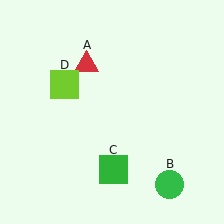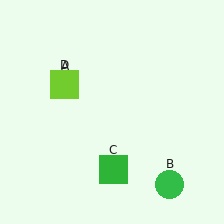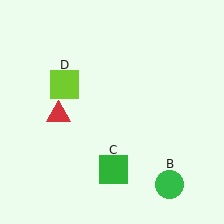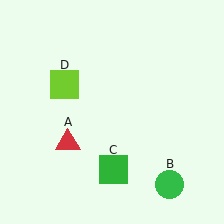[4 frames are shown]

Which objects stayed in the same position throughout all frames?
Green circle (object B) and green square (object C) and lime square (object D) remained stationary.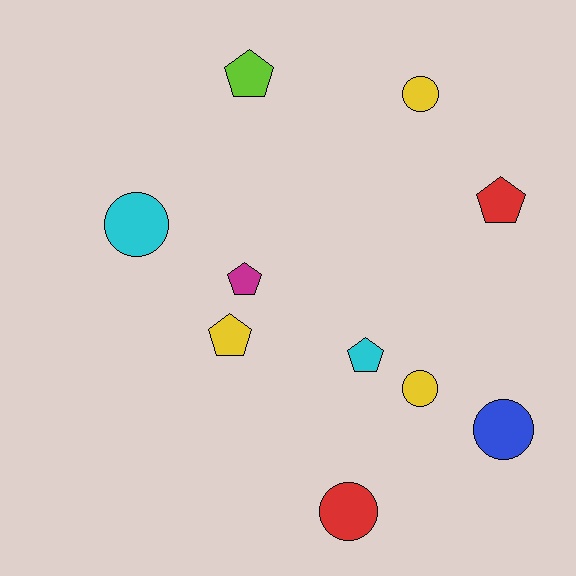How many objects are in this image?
There are 10 objects.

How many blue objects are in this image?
There is 1 blue object.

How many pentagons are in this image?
There are 5 pentagons.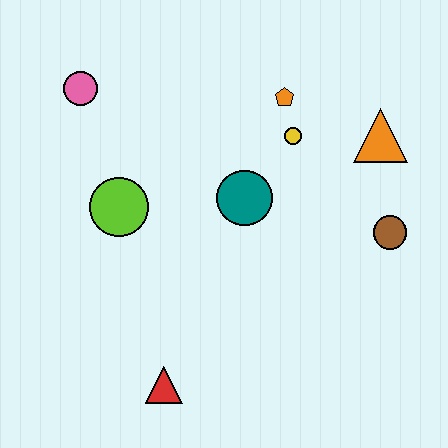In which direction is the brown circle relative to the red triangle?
The brown circle is to the right of the red triangle.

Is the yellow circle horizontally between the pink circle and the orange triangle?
Yes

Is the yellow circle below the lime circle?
No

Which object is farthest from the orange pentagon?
The red triangle is farthest from the orange pentagon.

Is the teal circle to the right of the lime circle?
Yes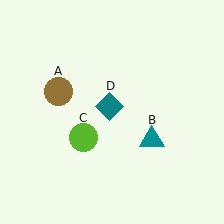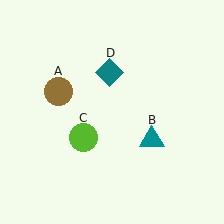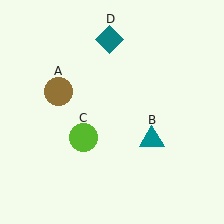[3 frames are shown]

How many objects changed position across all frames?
1 object changed position: teal diamond (object D).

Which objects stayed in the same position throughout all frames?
Brown circle (object A) and teal triangle (object B) and lime circle (object C) remained stationary.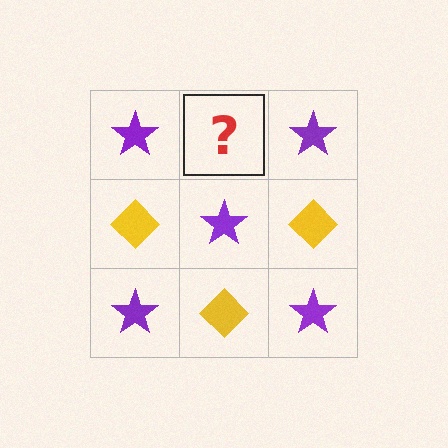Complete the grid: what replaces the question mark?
The question mark should be replaced with a yellow diamond.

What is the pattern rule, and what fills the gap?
The rule is that it alternates purple star and yellow diamond in a checkerboard pattern. The gap should be filled with a yellow diamond.